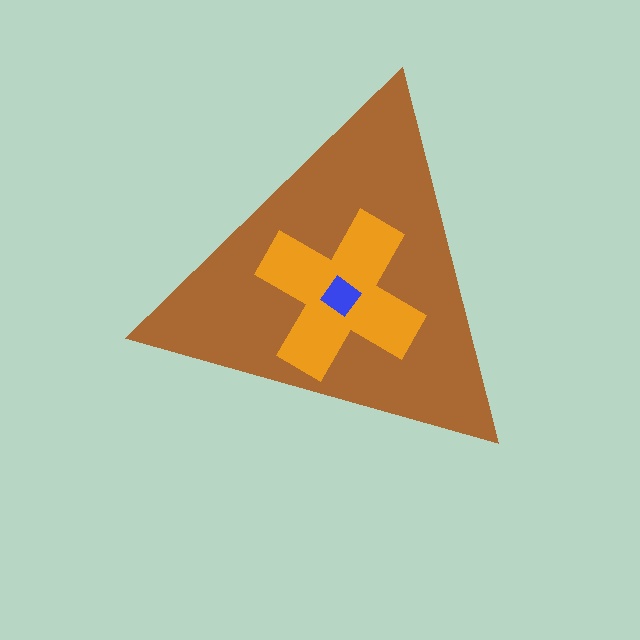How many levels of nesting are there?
3.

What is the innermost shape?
The blue diamond.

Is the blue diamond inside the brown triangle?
Yes.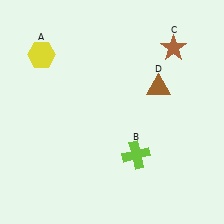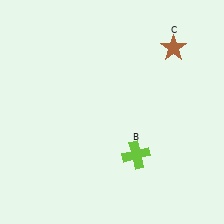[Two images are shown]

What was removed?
The brown triangle (D), the yellow hexagon (A) were removed in Image 2.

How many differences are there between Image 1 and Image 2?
There are 2 differences between the two images.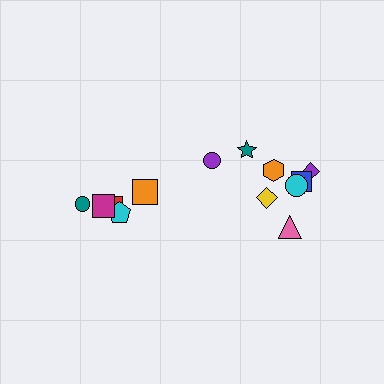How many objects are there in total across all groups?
There are 13 objects.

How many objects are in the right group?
There are 8 objects.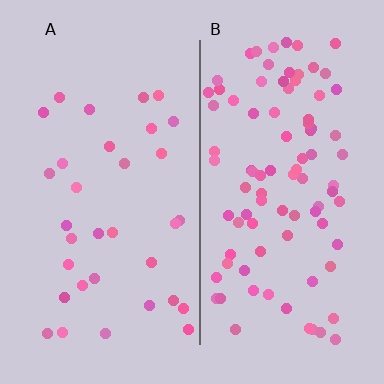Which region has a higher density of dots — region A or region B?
B (the right).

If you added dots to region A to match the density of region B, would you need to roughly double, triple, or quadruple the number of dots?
Approximately triple.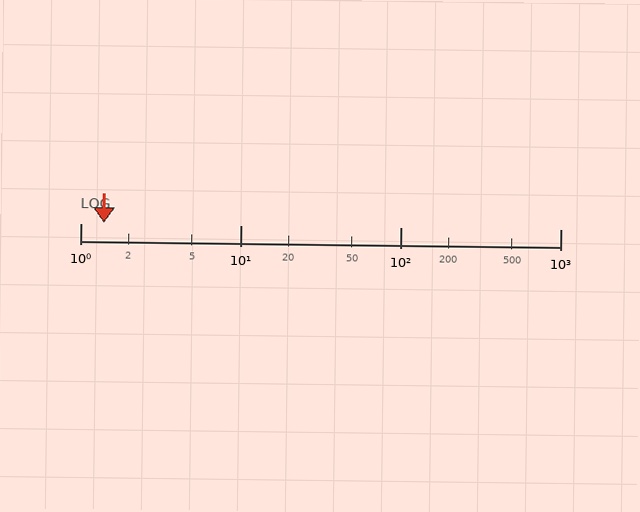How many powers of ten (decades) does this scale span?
The scale spans 3 decades, from 1 to 1000.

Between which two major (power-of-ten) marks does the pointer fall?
The pointer is between 1 and 10.